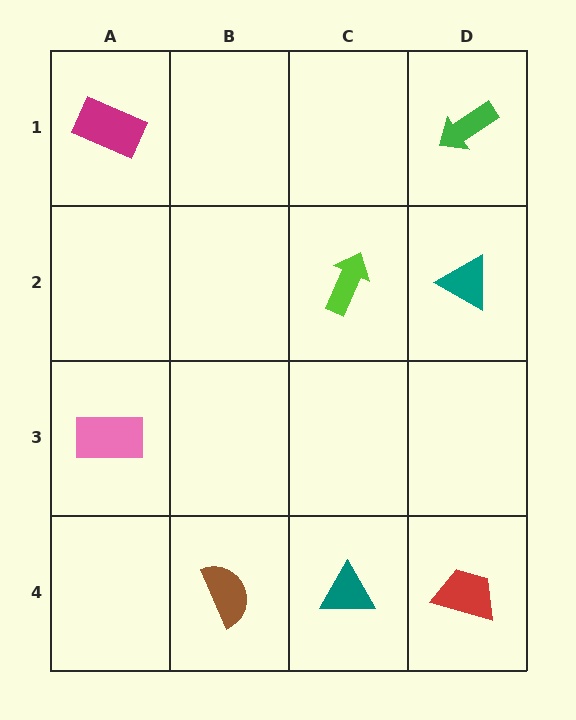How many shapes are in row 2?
2 shapes.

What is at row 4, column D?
A red trapezoid.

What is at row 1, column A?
A magenta rectangle.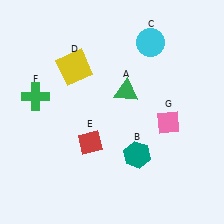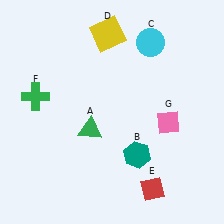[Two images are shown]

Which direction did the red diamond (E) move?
The red diamond (E) moved right.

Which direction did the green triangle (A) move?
The green triangle (A) moved down.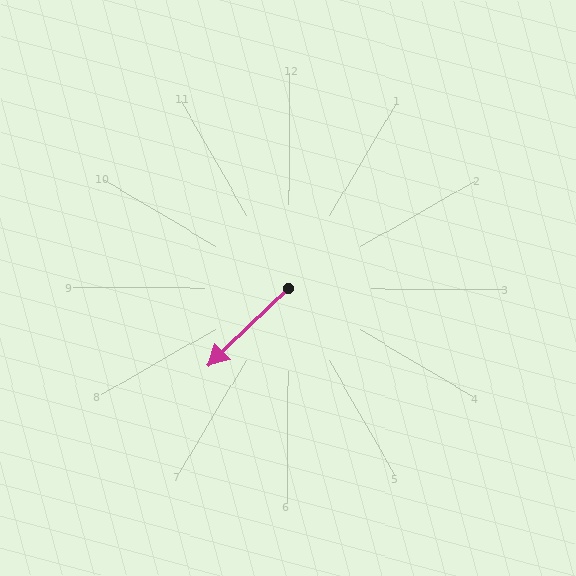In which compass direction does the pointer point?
Southwest.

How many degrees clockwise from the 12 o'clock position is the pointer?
Approximately 226 degrees.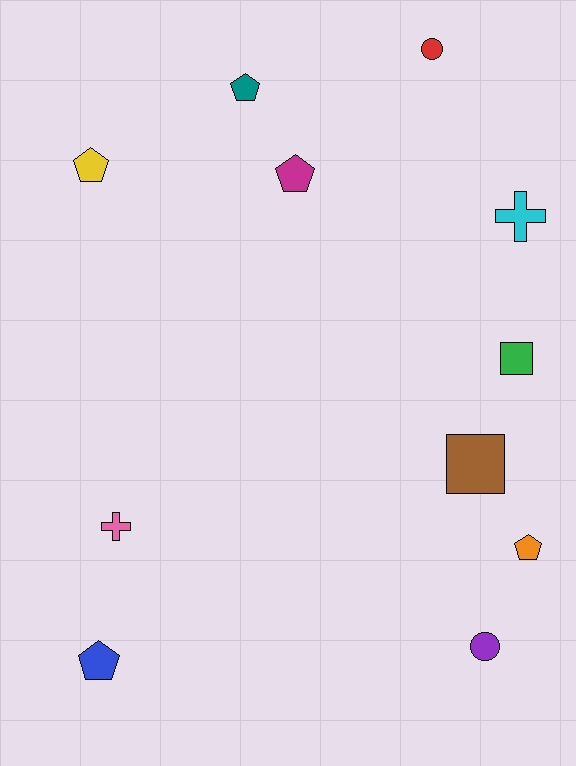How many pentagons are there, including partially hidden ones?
There are 5 pentagons.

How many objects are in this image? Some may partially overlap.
There are 11 objects.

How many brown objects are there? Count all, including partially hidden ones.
There is 1 brown object.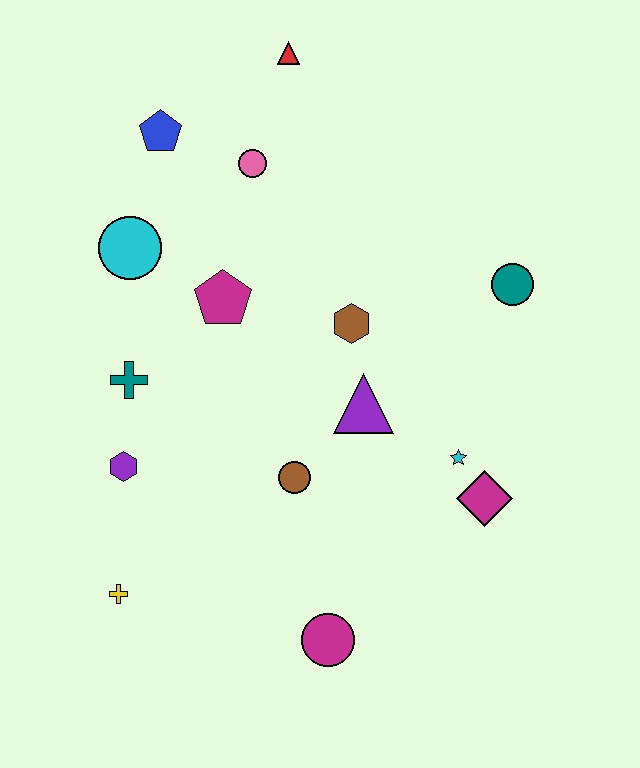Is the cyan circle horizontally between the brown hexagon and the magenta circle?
No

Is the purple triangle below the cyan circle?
Yes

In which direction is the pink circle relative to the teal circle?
The pink circle is to the left of the teal circle.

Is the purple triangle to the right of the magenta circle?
Yes